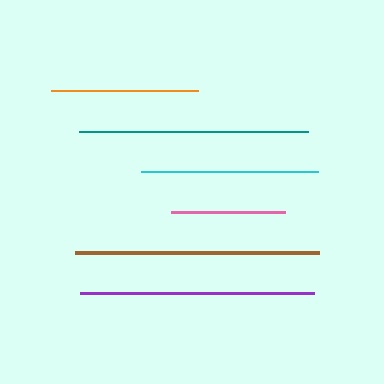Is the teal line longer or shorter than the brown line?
The brown line is longer than the teal line.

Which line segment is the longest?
The brown line is the longest at approximately 244 pixels.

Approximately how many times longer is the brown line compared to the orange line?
The brown line is approximately 1.7 times the length of the orange line.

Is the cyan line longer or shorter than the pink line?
The cyan line is longer than the pink line.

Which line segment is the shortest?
The pink line is the shortest at approximately 114 pixels.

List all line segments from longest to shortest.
From longest to shortest: brown, purple, teal, cyan, orange, pink.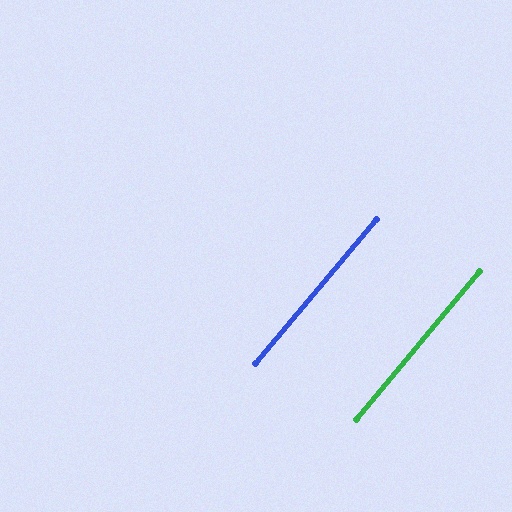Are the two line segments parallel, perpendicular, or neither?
Parallel — their directions differ by only 0.7°.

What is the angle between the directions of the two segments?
Approximately 1 degree.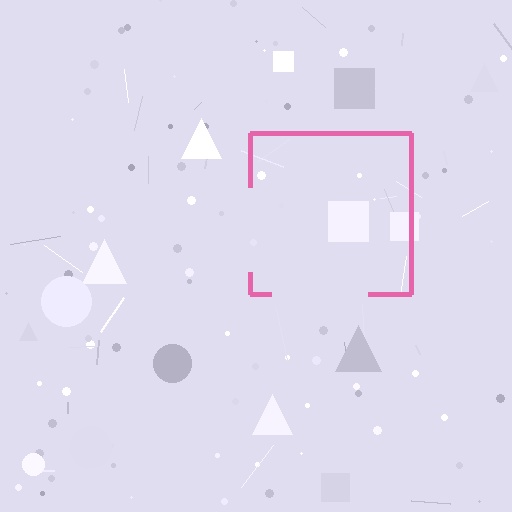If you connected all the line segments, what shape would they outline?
They would outline a square.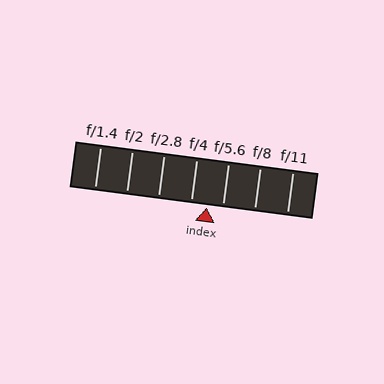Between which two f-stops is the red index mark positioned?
The index mark is between f/4 and f/5.6.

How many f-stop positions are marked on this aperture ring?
There are 7 f-stop positions marked.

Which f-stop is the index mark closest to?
The index mark is closest to f/5.6.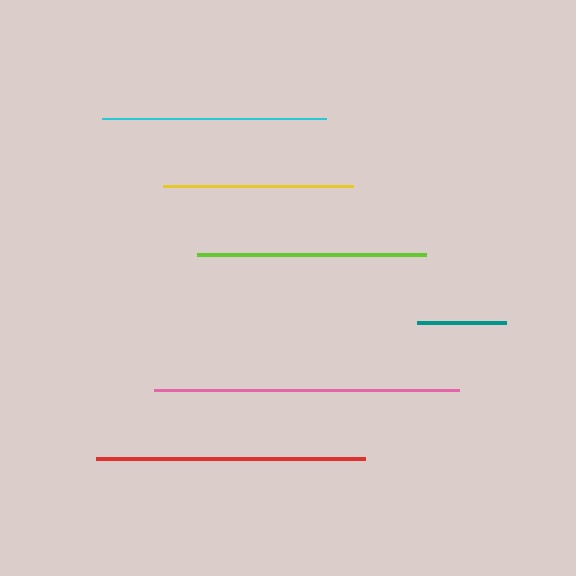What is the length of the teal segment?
The teal segment is approximately 89 pixels long.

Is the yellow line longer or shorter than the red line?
The red line is longer than the yellow line.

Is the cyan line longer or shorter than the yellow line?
The cyan line is longer than the yellow line.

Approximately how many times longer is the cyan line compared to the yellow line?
The cyan line is approximately 1.2 times the length of the yellow line.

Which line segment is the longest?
The pink line is the longest at approximately 304 pixels.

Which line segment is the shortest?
The teal line is the shortest at approximately 89 pixels.